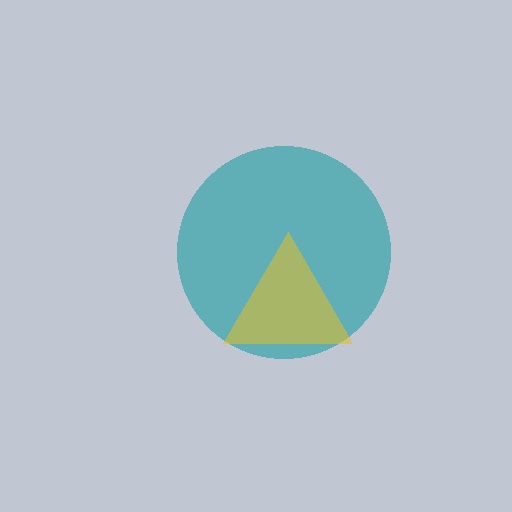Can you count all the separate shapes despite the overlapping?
Yes, there are 2 separate shapes.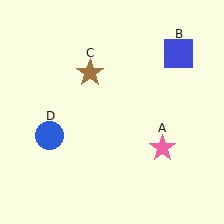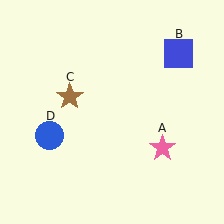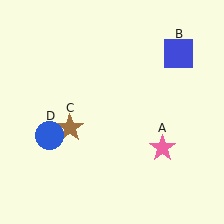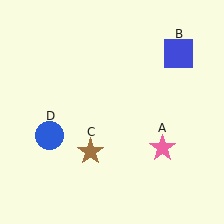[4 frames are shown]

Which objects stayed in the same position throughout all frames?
Pink star (object A) and blue square (object B) and blue circle (object D) remained stationary.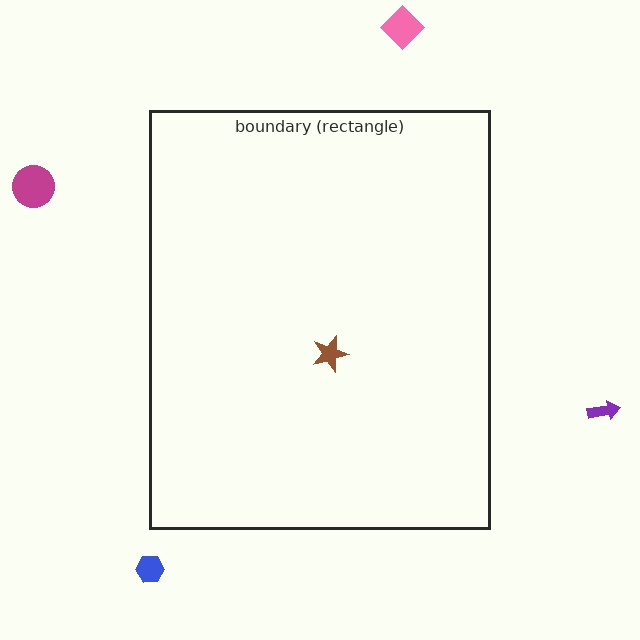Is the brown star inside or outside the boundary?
Inside.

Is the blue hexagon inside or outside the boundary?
Outside.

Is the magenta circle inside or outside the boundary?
Outside.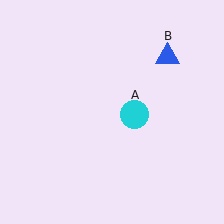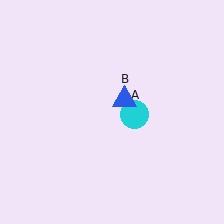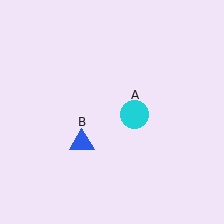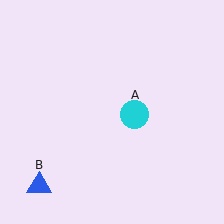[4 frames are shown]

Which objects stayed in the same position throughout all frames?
Cyan circle (object A) remained stationary.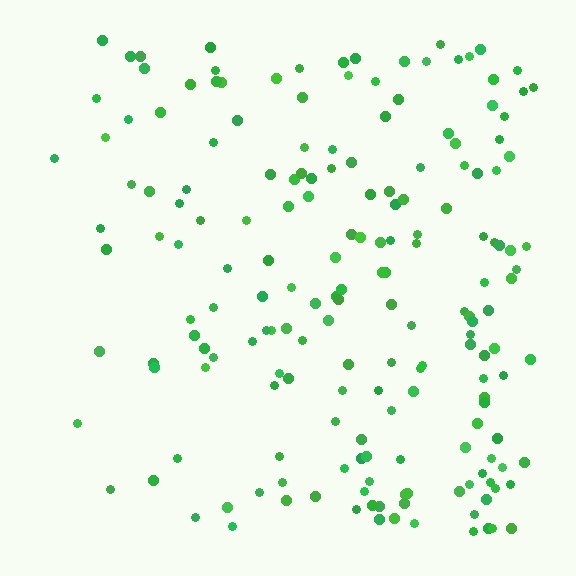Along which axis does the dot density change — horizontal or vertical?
Horizontal.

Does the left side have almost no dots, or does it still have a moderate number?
Still a moderate number, just noticeably fewer than the right.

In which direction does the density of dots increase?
From left to right, with the right side densest.